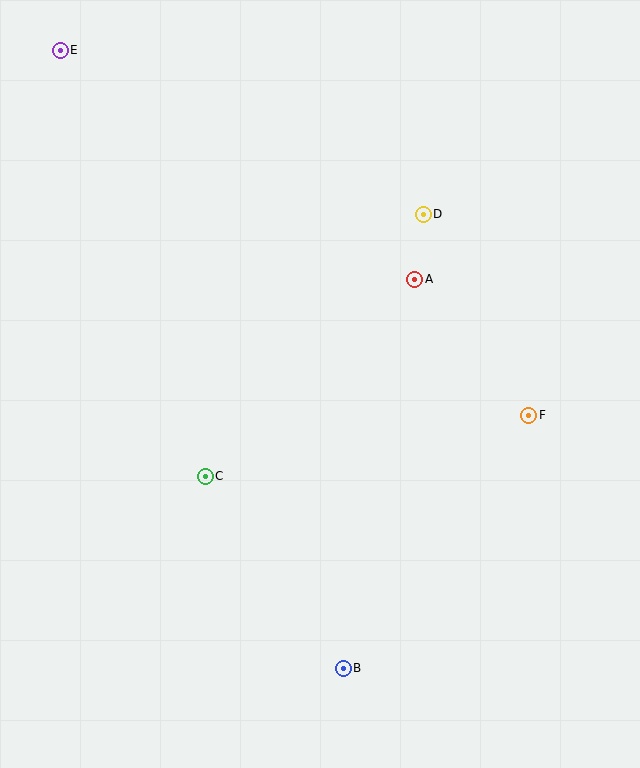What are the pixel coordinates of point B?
Point B is at (343, 668).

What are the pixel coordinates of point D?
Point D is at (423, 214).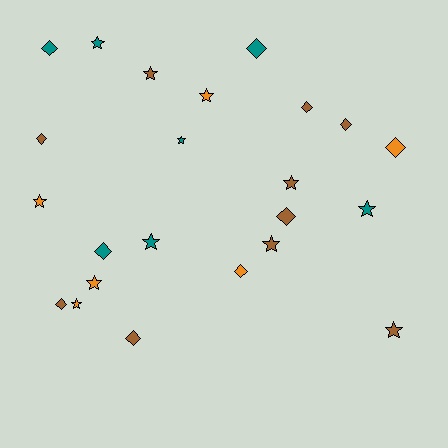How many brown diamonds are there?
There are 6 brown diamonds.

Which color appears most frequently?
Brown, with 10 objects.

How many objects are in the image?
There are 23 objects.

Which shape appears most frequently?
Star, with 12 objects.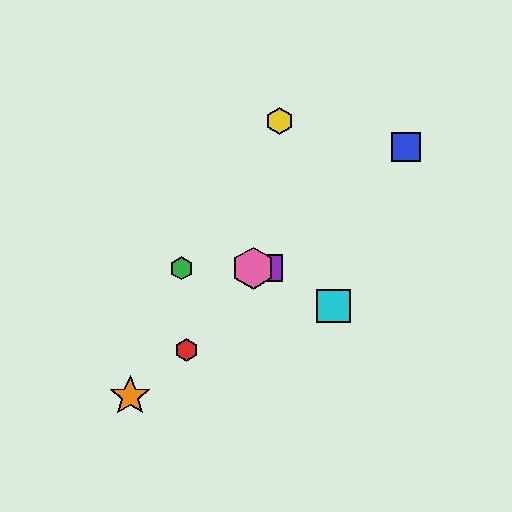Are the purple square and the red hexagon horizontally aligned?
No, the purple square is at y≈268 and the red hexagon is at y≈350.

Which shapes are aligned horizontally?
The green hexagon, the purple square, the pink hexagon are aligned horizontally.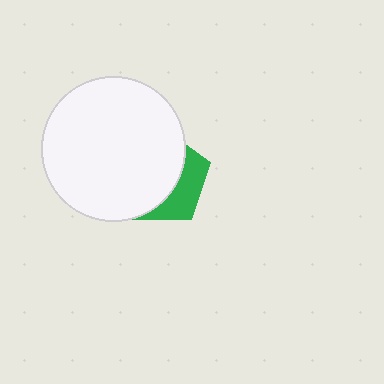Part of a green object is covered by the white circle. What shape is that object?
It is a pentagon.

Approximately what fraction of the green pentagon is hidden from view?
Roughly 66% of the green pentagon is hidden behind the white circle.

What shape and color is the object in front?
The object in front is a white circle.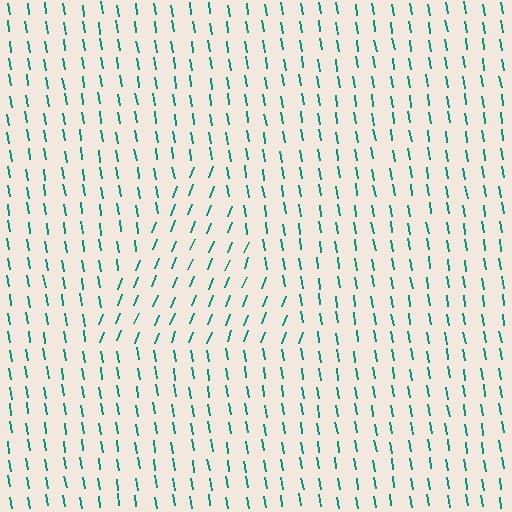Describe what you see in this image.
The image is filled with small teal line segments. A triangle region in the image has lines oriented differently from the surrounding lines, creating a visible texture boundary.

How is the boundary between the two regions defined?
The boundary is defined purely by a change in line orientation (approximately 30 degrees difference). All lines are the same color and thickness.